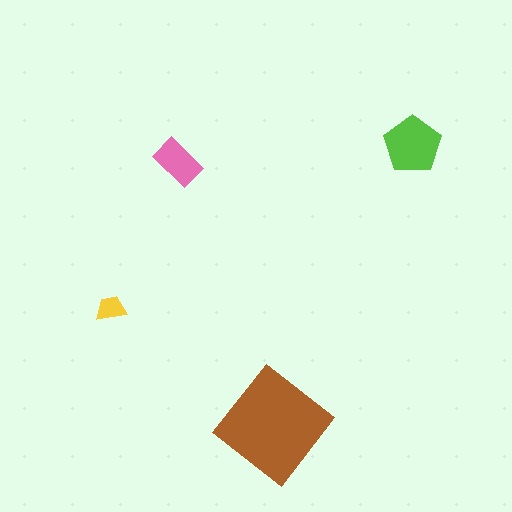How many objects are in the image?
There are 4 objects in the image.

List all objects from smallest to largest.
The yellow trapezoid, the pink rectangle, the lime pentagon, the brown diamond.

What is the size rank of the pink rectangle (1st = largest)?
3rd.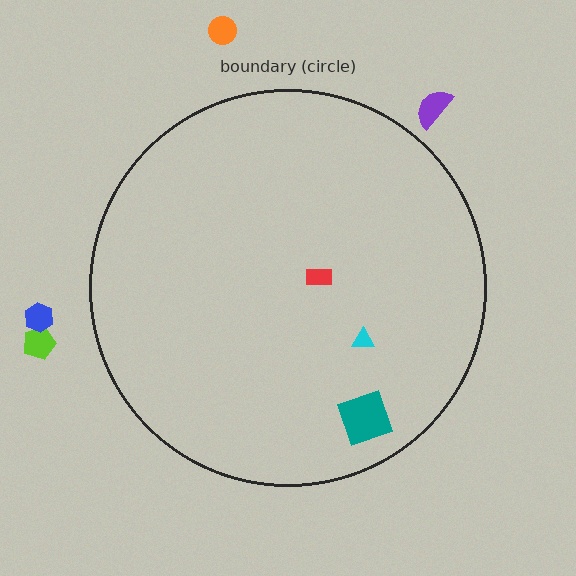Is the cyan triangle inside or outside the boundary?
Inside.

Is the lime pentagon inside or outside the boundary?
Outside.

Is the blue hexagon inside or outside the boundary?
Outside.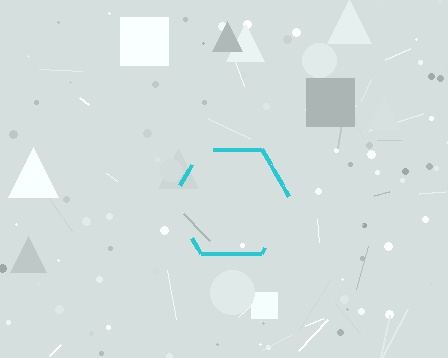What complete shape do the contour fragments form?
The contour fragments form a hexagon.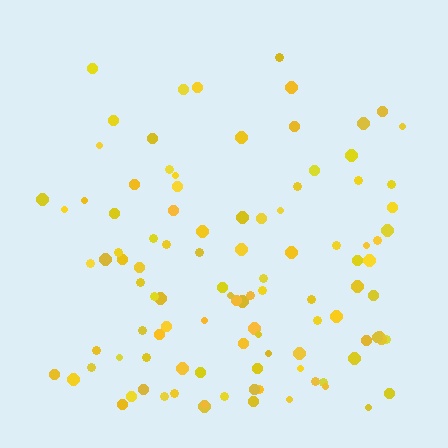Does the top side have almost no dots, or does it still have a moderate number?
Still a moderate number, just noticeably fewer than the bottom.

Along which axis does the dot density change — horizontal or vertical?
Vertical.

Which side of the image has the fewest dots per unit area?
The top.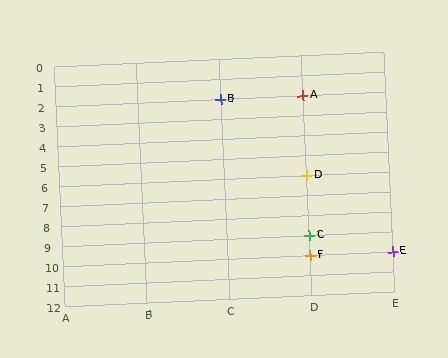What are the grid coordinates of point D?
Point D is at grid coordinates (D, 6).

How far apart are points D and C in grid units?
Points D and C are 3 rows apart.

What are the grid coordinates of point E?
Point E is at grid coordinates (E, 10).